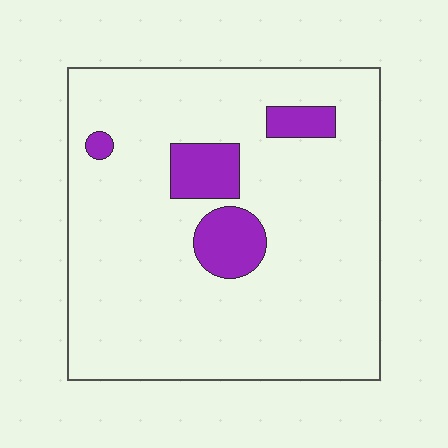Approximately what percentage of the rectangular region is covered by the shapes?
Approximately 10%.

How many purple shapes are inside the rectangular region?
4.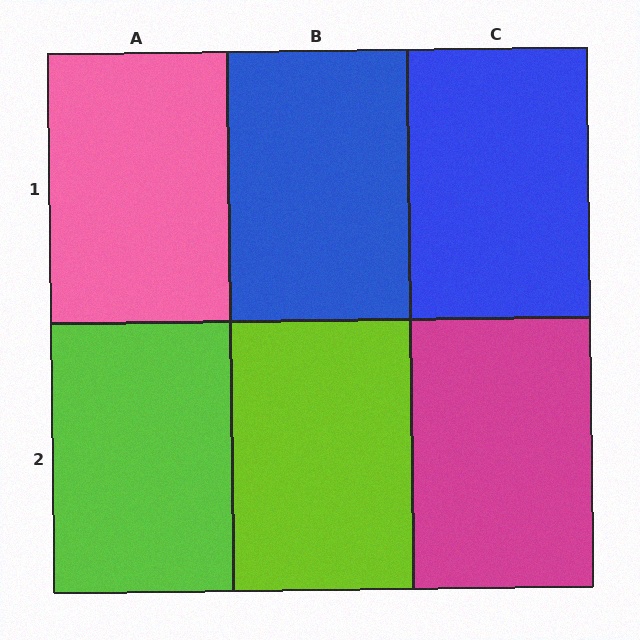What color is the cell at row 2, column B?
Lime.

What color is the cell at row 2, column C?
Magenta.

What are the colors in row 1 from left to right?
Pink, blue, blue.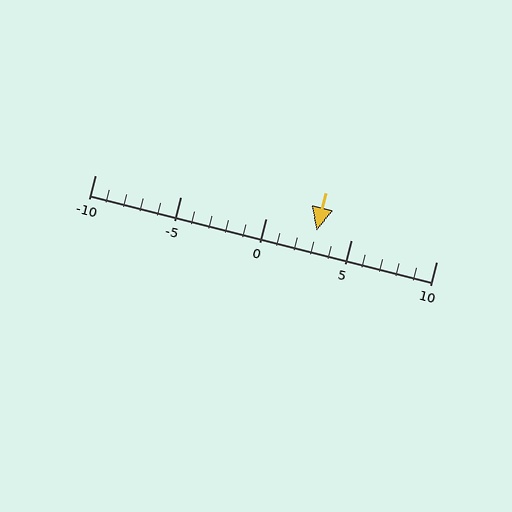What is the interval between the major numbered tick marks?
The major tick marks are spaced 5 units apart.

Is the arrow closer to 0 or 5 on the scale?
The arrow is closer to 5.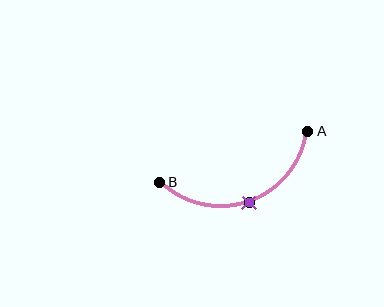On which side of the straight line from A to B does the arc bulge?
The arc bulges below the straight line connecting A and B.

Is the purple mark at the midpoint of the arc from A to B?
Yes. The purple mark lies on the arc at equal arc-length from both A and B — it is the arc midpoint.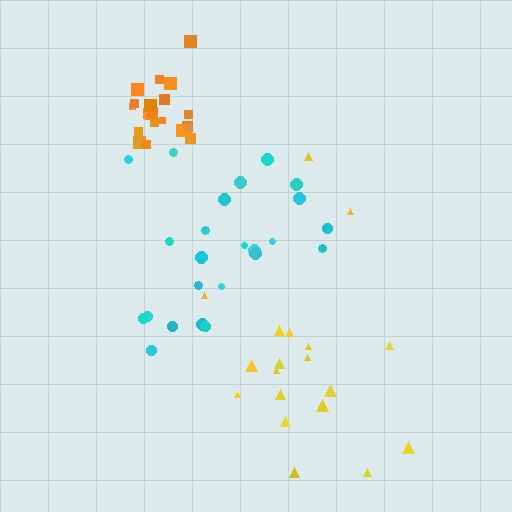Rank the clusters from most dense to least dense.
orange, cyan, yellow.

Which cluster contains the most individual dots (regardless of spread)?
Cyan (24).